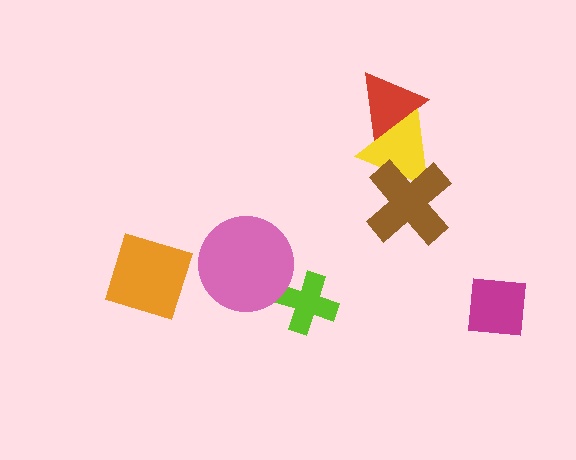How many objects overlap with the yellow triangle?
2 objects overlap with the yellow triangle.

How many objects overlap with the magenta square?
0 objects overlap with the magenta square.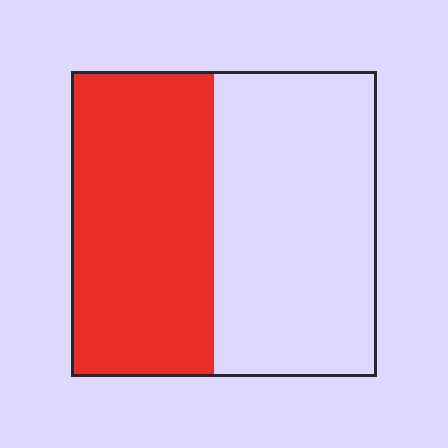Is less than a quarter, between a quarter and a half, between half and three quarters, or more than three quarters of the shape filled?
Between a quarter and a half.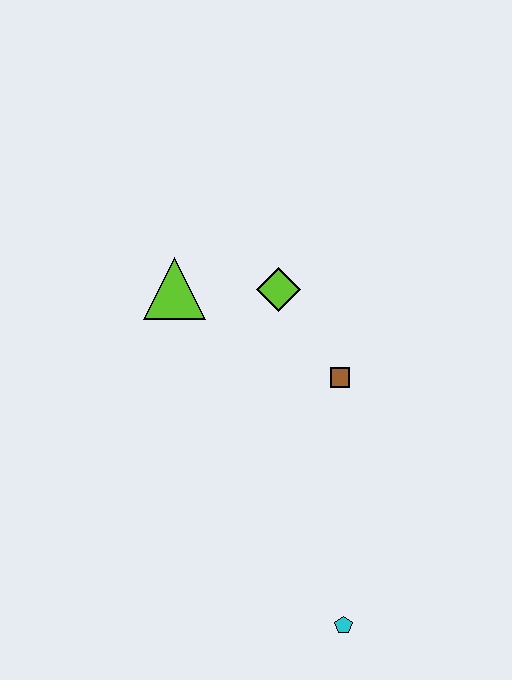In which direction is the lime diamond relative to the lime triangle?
The lime diamond is to the right of the lime triangle.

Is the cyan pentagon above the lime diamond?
No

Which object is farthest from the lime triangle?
The cyan pentagon is farthest from the lime triangle.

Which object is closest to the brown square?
The lime diamond is closest to the brown square.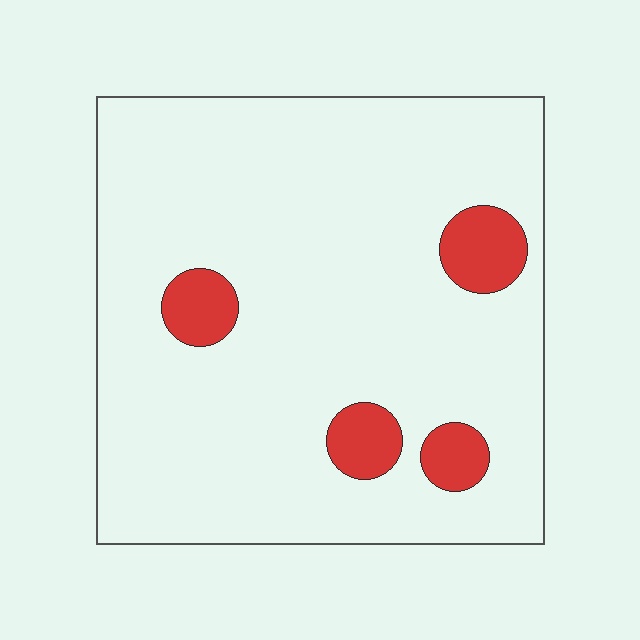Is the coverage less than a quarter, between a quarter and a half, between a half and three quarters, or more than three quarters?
Less than a quarter.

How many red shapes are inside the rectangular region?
4.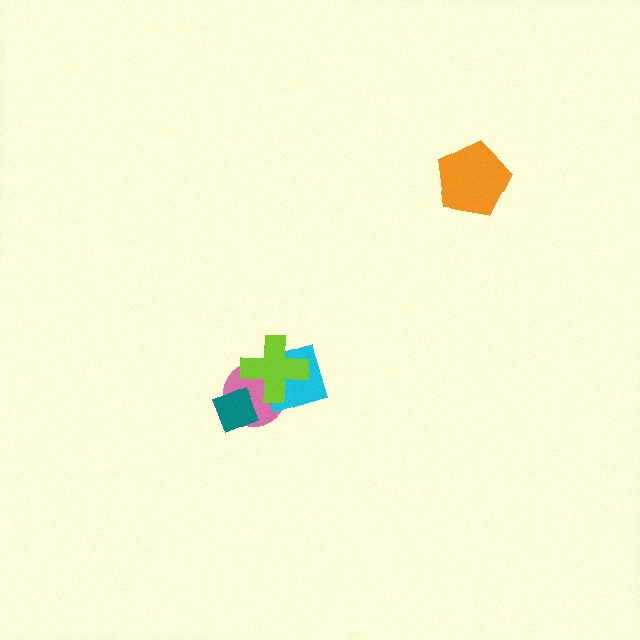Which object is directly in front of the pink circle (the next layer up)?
The teal diamond is directly in front of the pink circle.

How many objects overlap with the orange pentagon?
0 objects overlap with the orange pentagon.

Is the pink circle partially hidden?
Yes, it is partially covered by another shape.